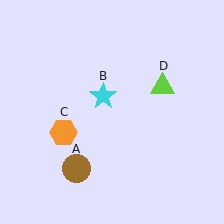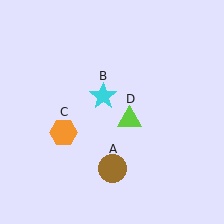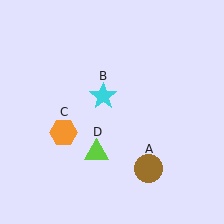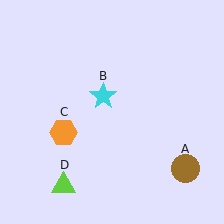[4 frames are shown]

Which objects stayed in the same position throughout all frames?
Cyan star (object B) and orange hexagon (object C) remained stationary.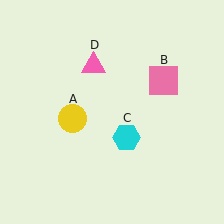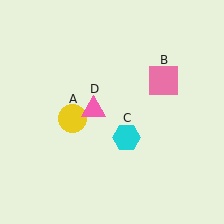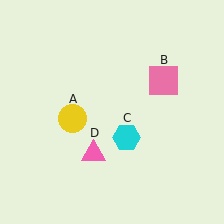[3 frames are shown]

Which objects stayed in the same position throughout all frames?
Yellow circle (object A) and pink square (object B) and cyan hexagon (object C) remained stationary.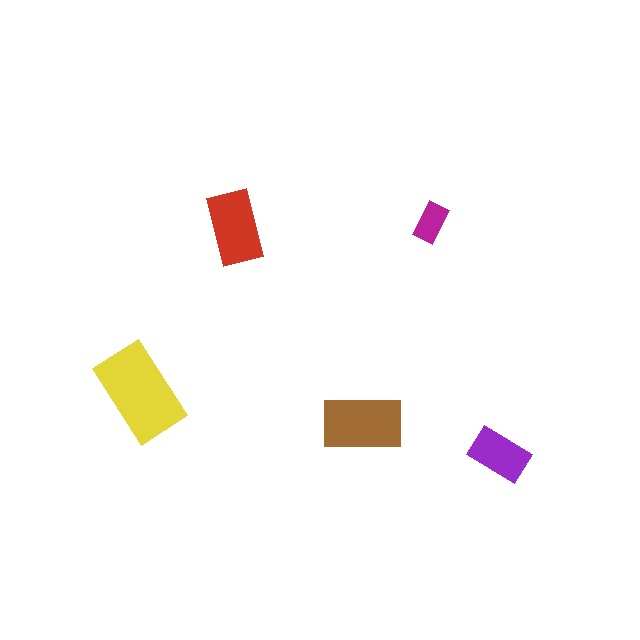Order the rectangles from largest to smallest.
the yellow one, the brown one, the red one, the purple one, the magenta one.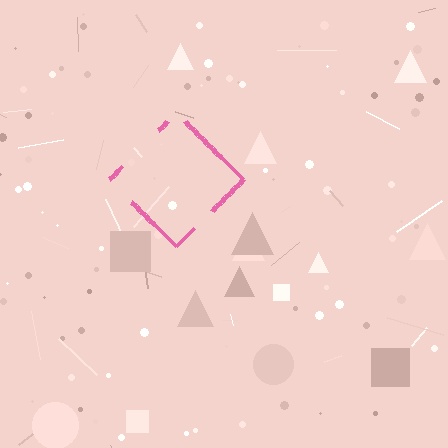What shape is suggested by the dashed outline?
The dashed outline suggests a diamond.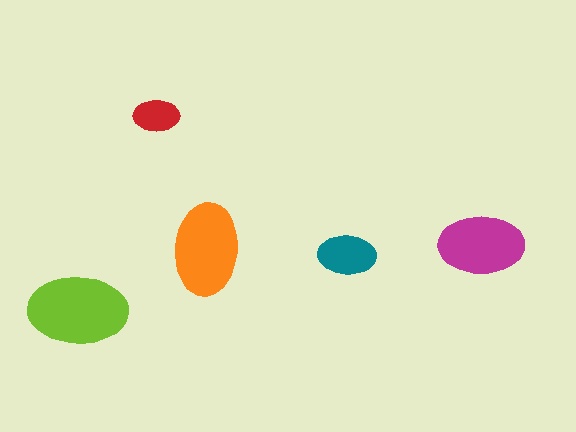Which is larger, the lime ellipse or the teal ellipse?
The lime one.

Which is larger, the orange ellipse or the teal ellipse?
The orange one.